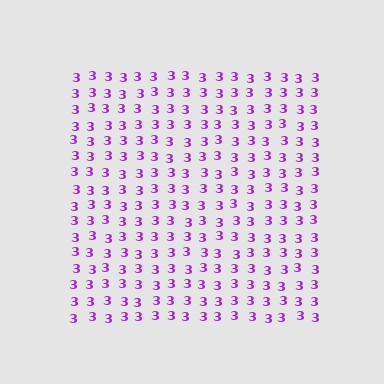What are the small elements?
The small elements are digit 3's.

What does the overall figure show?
The overall figure shows a square.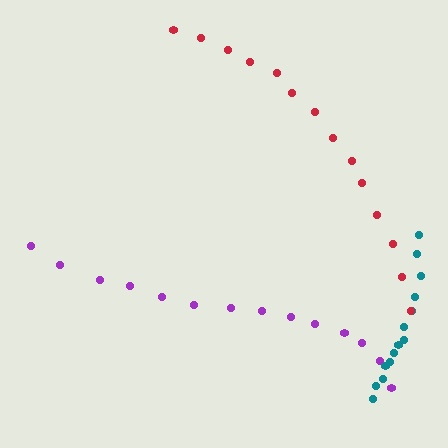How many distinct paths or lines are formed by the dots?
There are 3 distinct paths.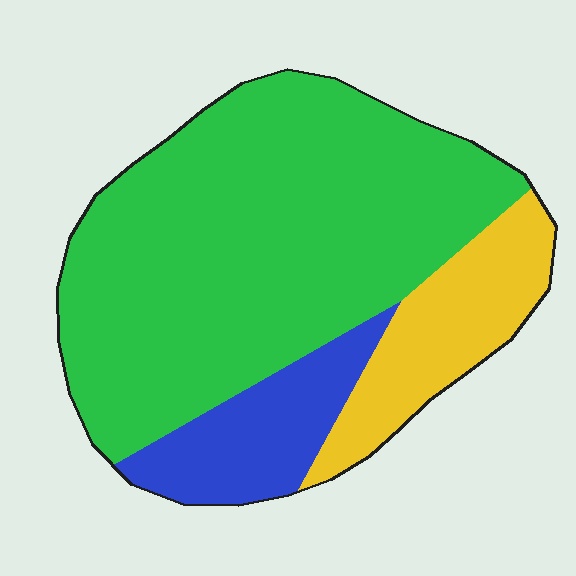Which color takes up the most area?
Green, at roughly 70%.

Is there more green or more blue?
Green.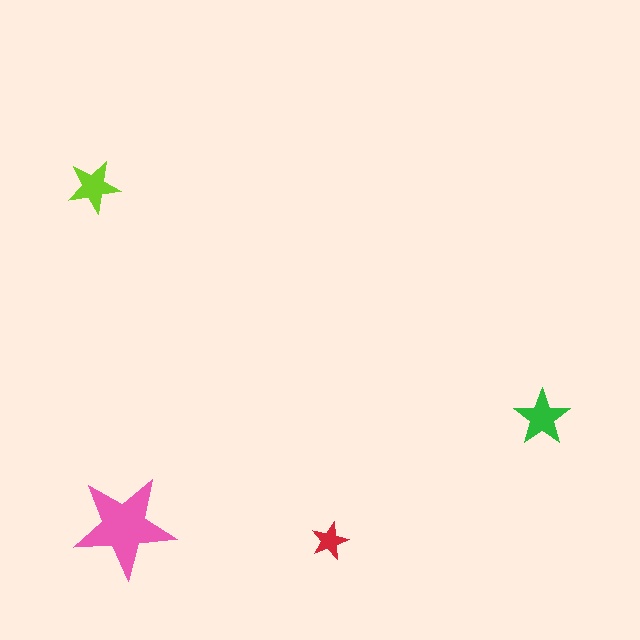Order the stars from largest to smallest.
the pink one, the green one, the lime one, the red one.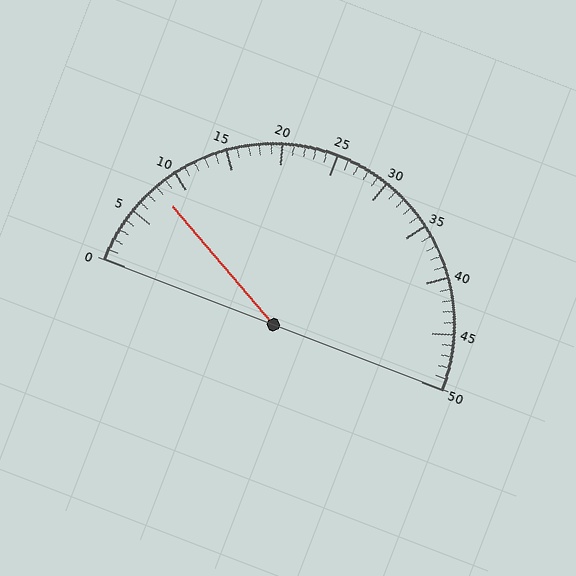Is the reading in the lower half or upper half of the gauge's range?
The reading is in the lower half of the range (0 to 50).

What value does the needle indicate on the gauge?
The needle indicates approximately 8.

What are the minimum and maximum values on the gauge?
The gauge ranges from 0 to 50.